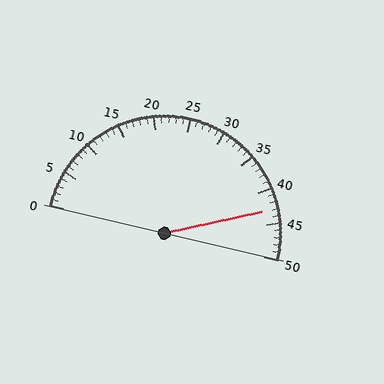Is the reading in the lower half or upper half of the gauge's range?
The reading is in the upper half of the range (0 to 50).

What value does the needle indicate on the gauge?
The needle indicates approximately 43.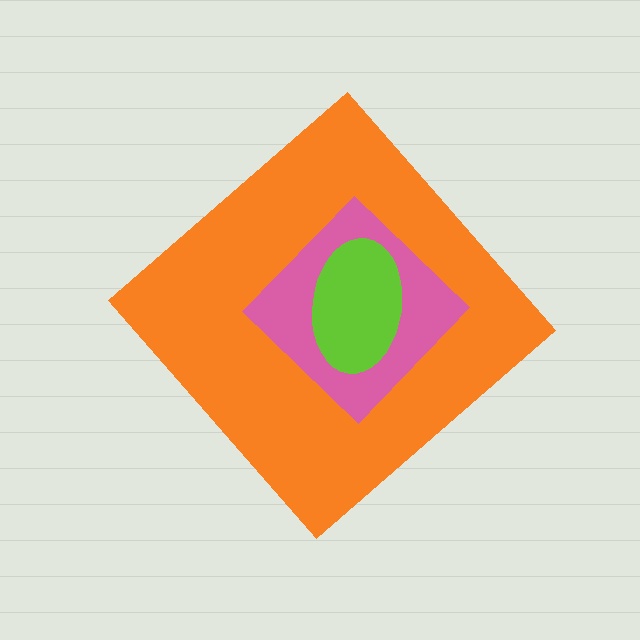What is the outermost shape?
The orange diamond.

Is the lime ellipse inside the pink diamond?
Yes.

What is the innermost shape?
The lime ellipse.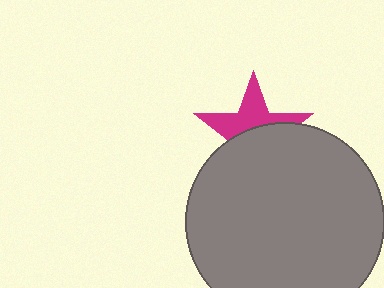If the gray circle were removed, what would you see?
You would see the complete magenta star.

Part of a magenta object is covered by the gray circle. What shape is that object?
It is a star.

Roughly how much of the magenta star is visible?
About half of it is visible (roughly 46%).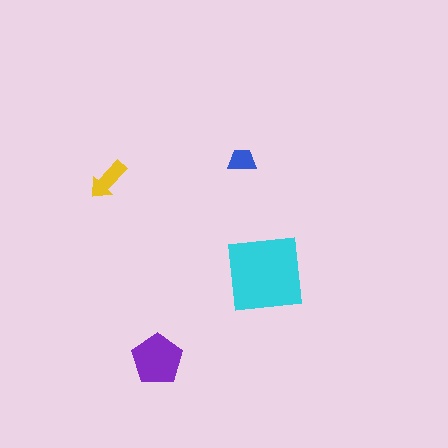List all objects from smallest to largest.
The blue trapezoid, the yellow arrow, the purple pentagon, the cyan square.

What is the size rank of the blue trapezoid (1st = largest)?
4th.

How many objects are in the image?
There are 4 objects in the image.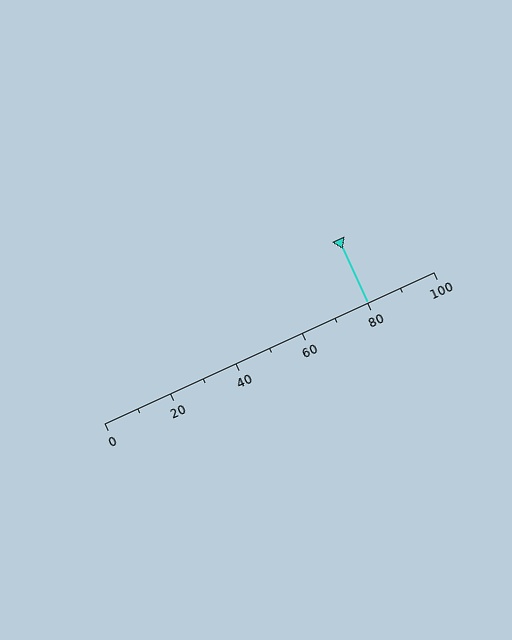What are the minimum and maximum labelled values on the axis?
The axis runs from 0 to 100.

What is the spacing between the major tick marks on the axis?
The major ticks are spaced 20 apart.